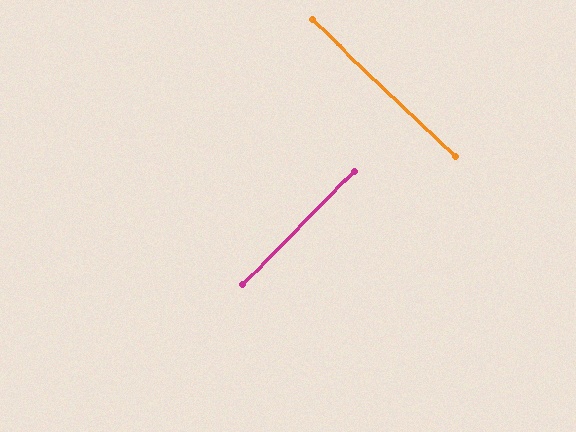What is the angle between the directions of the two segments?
Approximately 89 degrees.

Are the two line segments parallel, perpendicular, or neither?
Perpendicular — they meet at approximately 89°.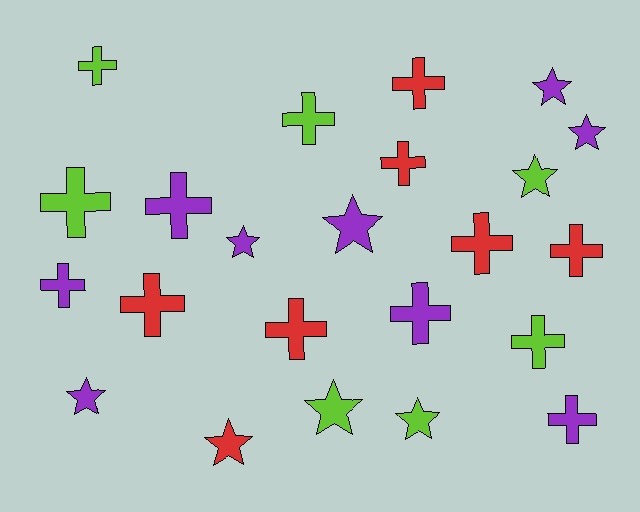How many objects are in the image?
There are 23 objects.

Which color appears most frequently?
Purple, with 9 objects.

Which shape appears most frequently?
Cross, with 14 objects.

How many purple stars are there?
There are 5 purple stars.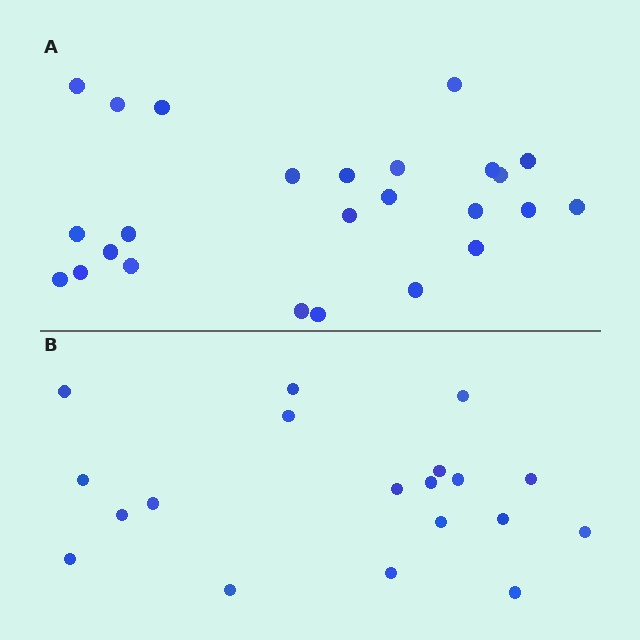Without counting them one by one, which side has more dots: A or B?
Region A (the top region) has more dots.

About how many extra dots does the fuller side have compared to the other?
Region A has about 6 more dots than region B.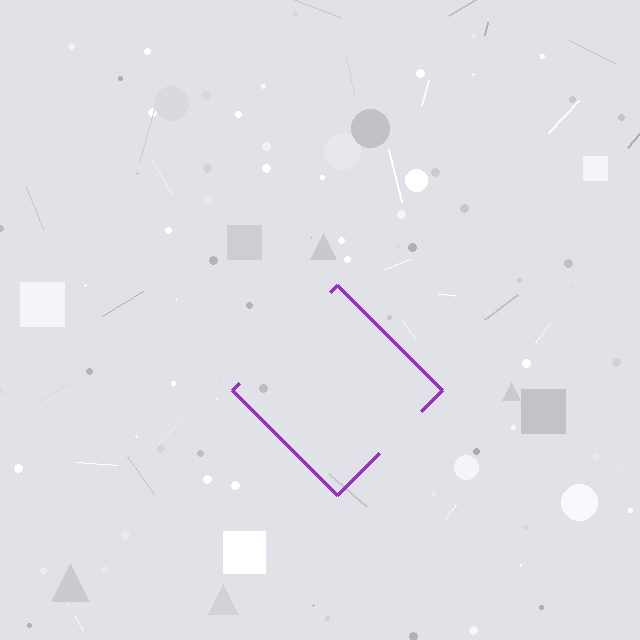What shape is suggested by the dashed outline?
The dashed outline suggests a diamond.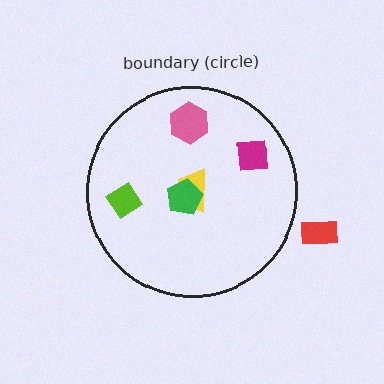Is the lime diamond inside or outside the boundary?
Inside.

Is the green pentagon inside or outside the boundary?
Inside.